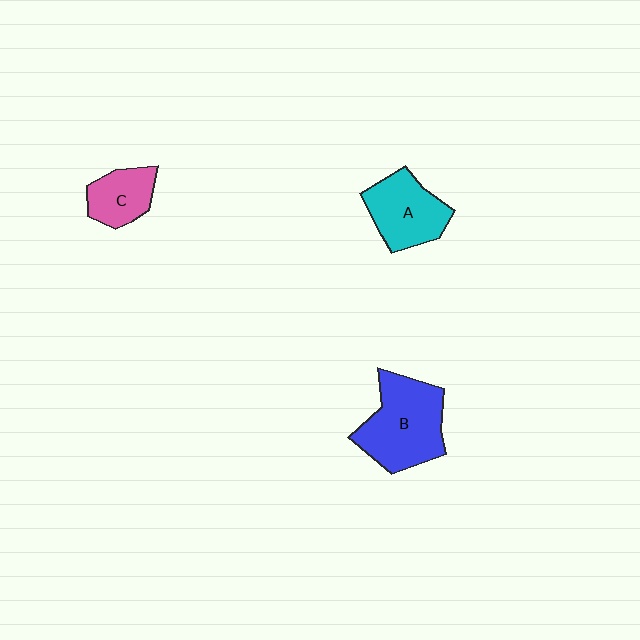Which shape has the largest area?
Shape B (blue).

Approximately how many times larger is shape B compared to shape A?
Approximately 1.4 times.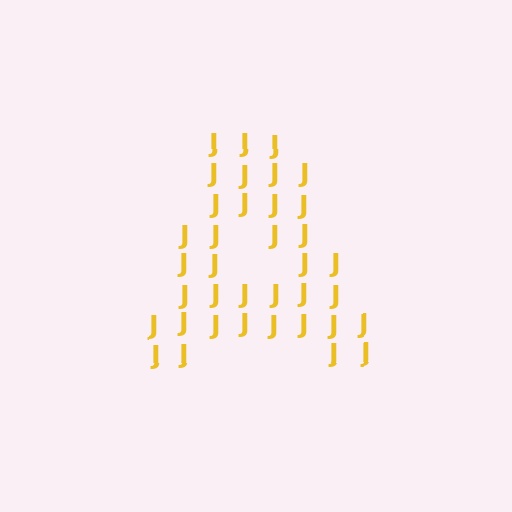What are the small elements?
The small elements are letter J's.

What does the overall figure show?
The overall figure shows the letter A.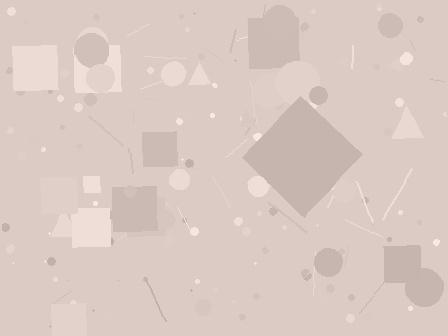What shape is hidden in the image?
A diamond is hidden in the image.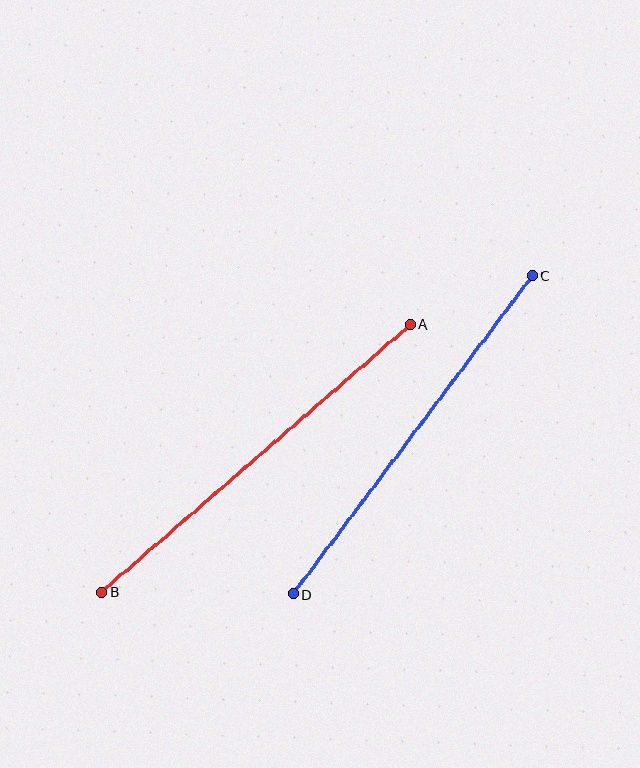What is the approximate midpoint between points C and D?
The midpoint is at approximately (413, 435) pixels.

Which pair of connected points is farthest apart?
Points A and B are farthest apart.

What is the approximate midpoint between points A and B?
The midpoint is at approximately (256, 458) pixels.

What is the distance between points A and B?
The distance is approximately 409 pixels.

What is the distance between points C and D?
The distance is approximately 398 pixels.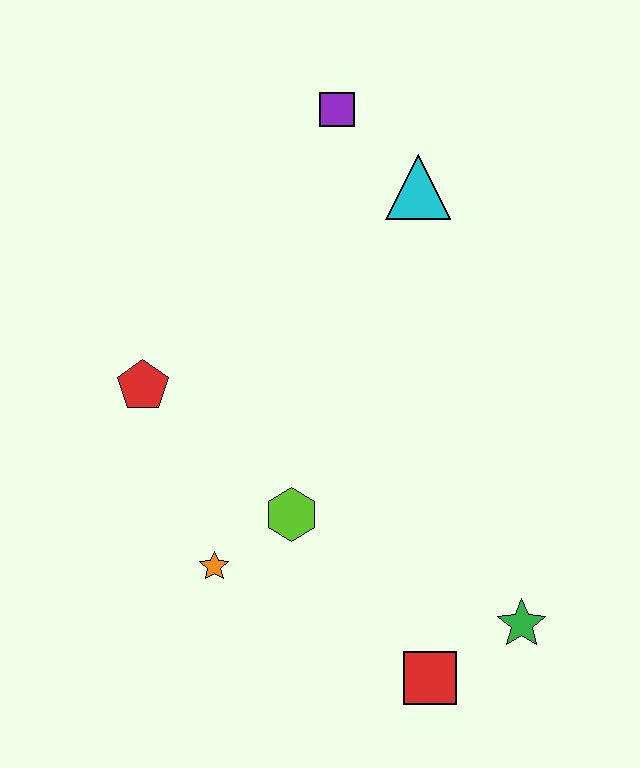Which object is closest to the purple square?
The cyan triangle is closest to the purple square.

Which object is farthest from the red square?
The purple square is farthest from the red square.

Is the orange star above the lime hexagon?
No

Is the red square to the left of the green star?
Yes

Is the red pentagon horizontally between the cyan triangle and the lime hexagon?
No